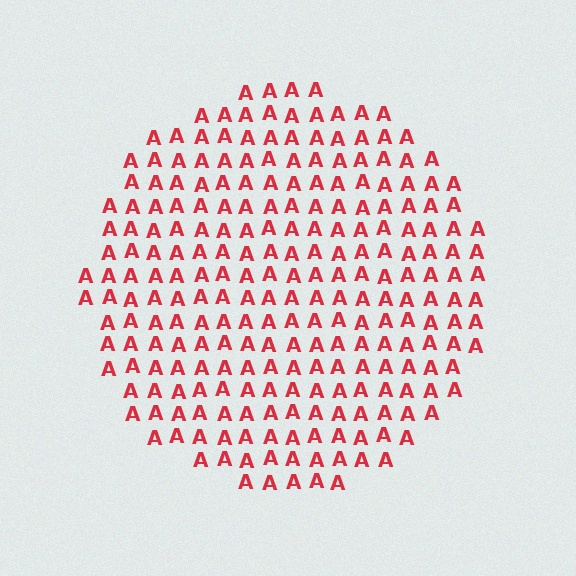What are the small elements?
The small elements are letter A's.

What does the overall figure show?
The overall figure shows a circle.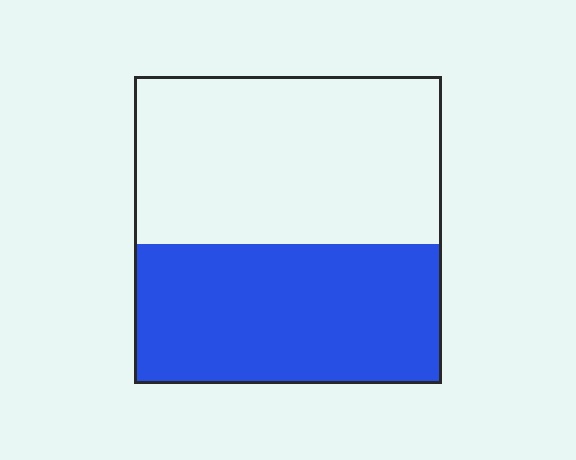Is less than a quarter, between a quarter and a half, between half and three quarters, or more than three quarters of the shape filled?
Between a quarter and a half.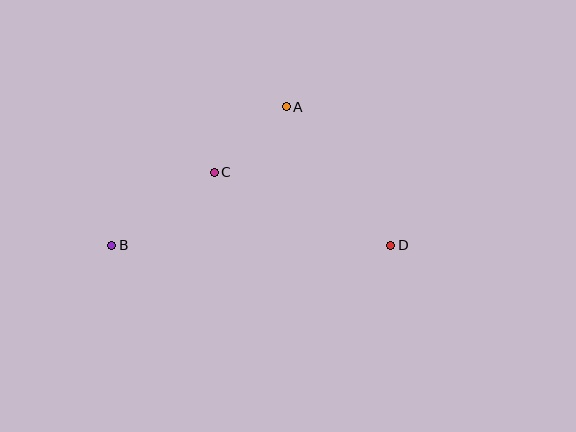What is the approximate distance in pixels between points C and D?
The distance between C and D is approximately 191 pixels.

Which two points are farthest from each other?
Points B and D are farthest from each other.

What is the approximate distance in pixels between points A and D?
The distance between A and D is approximately 173 pixels.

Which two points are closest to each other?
Points A and C are closest to each other.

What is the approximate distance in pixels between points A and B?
The distance between A and B is approximately 223 pixels.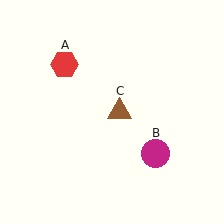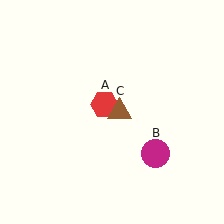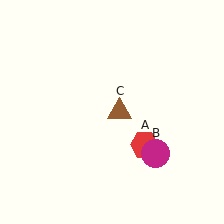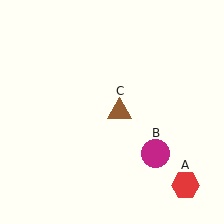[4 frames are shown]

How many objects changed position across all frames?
1 object changed position: red hexagon (object A).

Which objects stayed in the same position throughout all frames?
Magenta circle (object B) and brown triangle (object C) remained stationary.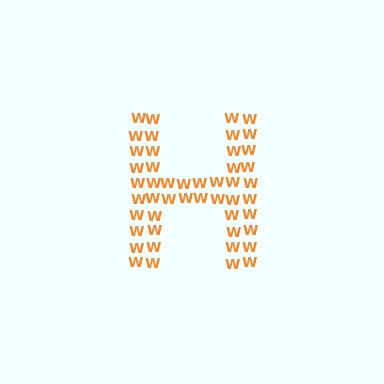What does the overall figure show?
The overall figure shows the letter H.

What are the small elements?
The small elements are letter W's.